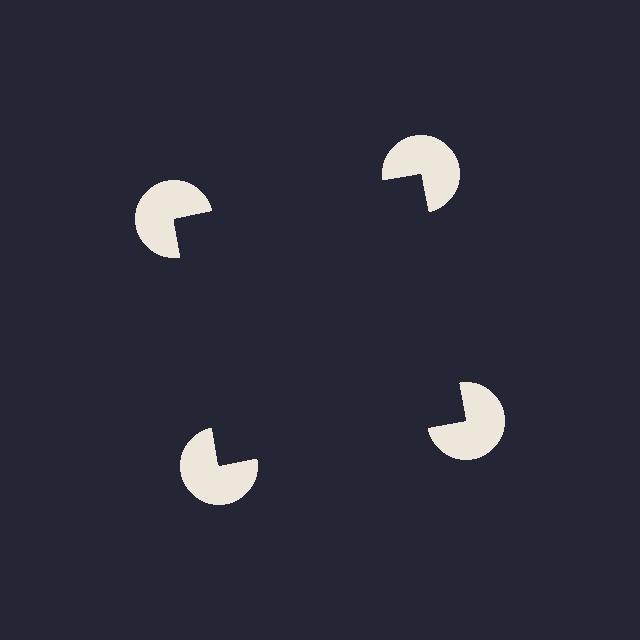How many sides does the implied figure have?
4 sides.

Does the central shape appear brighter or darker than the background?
It typically appears slightly darker than the background, even though no actual brightness change is drawn.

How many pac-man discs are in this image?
There are 4 — one at each vertex of the illusory square.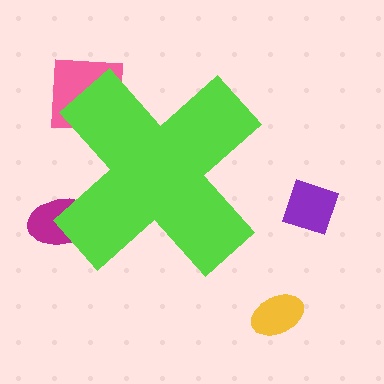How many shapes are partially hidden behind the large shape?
2 shapes are partially hidden.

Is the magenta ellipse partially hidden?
Yes, the magenta ellipse is partially hidden behind the lime cross.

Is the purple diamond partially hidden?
No, the purple diamond is fully visible.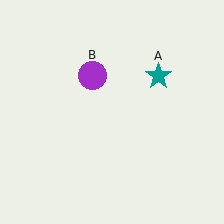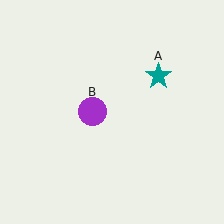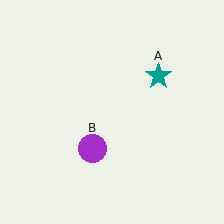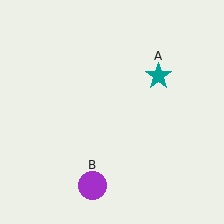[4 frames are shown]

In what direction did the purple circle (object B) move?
The purple circle (object B) moved down.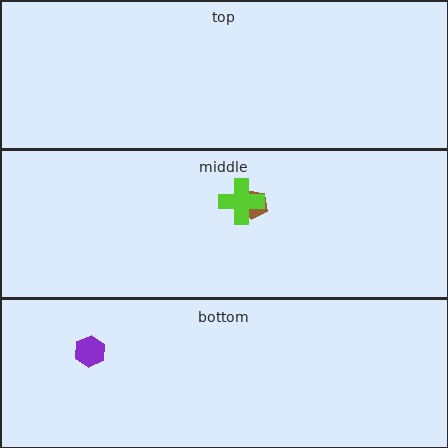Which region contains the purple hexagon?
The bottom region.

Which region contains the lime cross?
The middle region.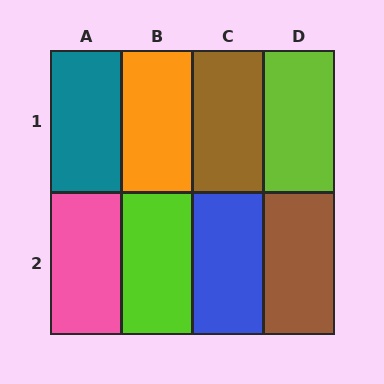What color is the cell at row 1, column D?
Lime.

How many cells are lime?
2 cells are lime.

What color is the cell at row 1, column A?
Teal.